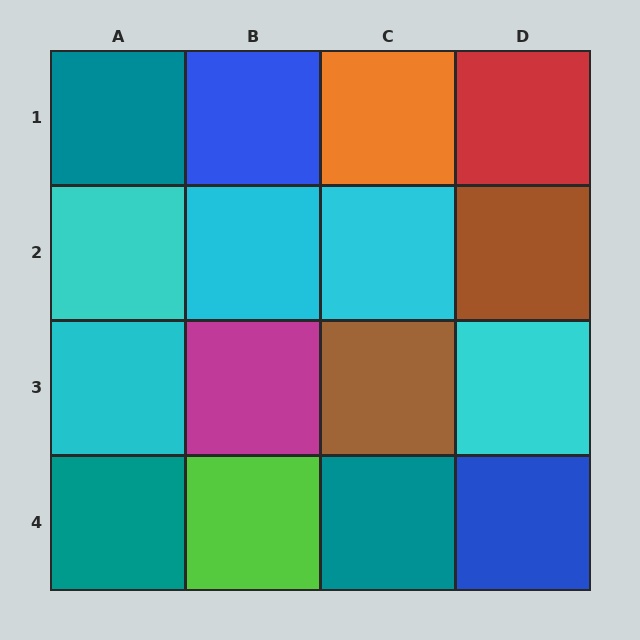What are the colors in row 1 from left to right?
Teal, blue, orange, red.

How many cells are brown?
2 cells are brown.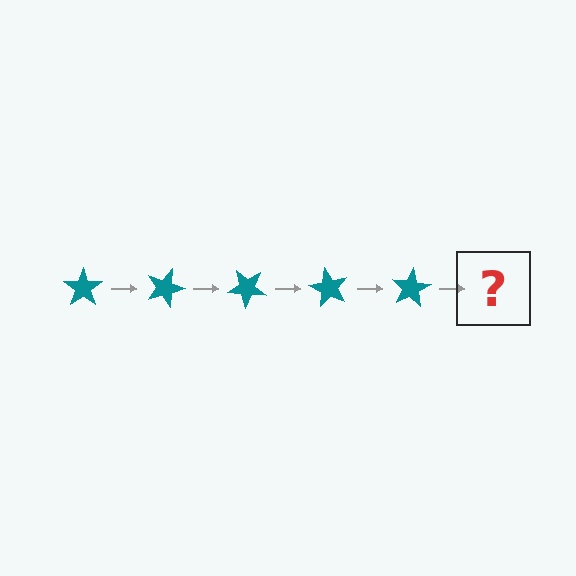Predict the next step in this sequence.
The next step is a teal star rotated 100 degrees.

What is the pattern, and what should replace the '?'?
The pattern is that the star rotates 20 degrees each step. The '?' should be a teal star rotated 100 degrees.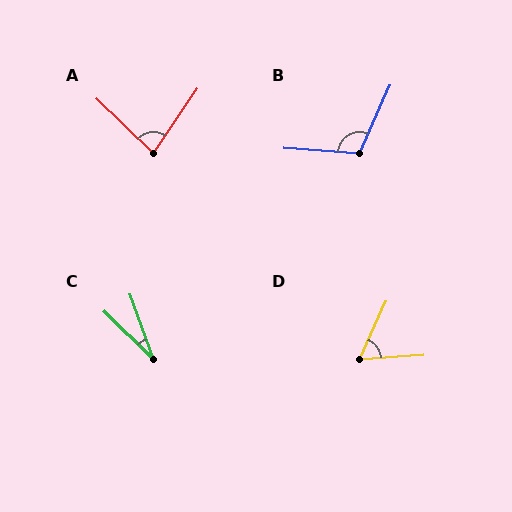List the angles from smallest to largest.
C (26°), D (61°), A (80°), B (110°).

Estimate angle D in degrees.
Approximately 61 degrees.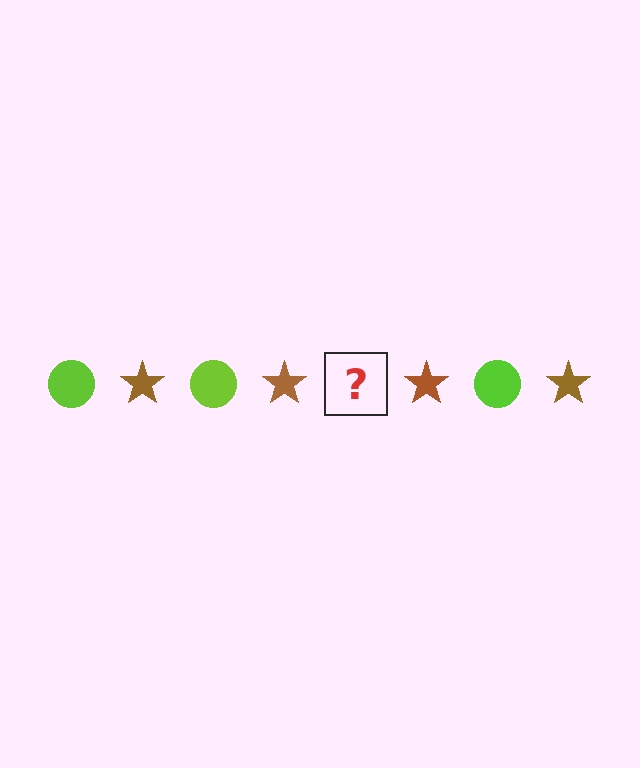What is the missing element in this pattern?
The missing element is a lime circle.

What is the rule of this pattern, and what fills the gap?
The rule is that the pattern alternates between lime circle and brown star. The gap should be filled with a lime circle.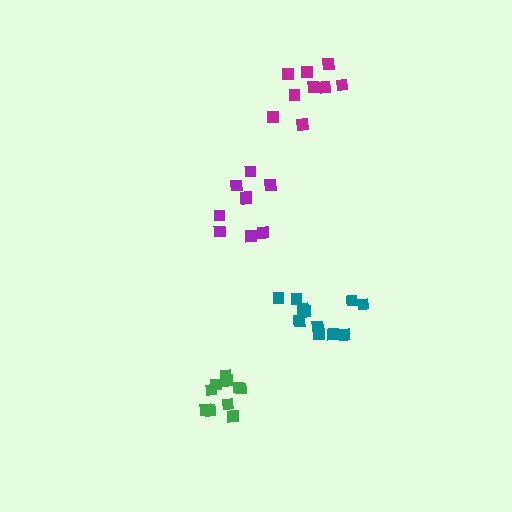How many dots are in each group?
Group 1: 9 dots, Group 2: 9 dots, Group 3: 11 dots, Group 4: 10 dots (39 total).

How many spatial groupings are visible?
There are 4 spatial groupings.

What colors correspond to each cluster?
The clusters are colored: purple, magenta, teal, green.